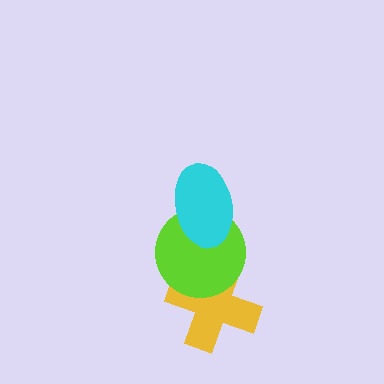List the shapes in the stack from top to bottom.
From top to bottom: the cyan ellipse, the lime circle, the yellow cross.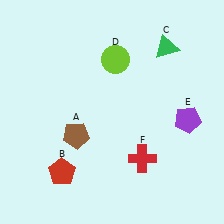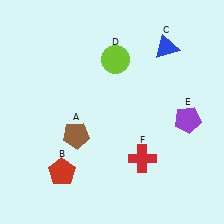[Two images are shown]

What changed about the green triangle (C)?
In Image 1, C is green. In Image 2, it changed to blue.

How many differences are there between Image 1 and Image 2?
There is 1 difference between the two images.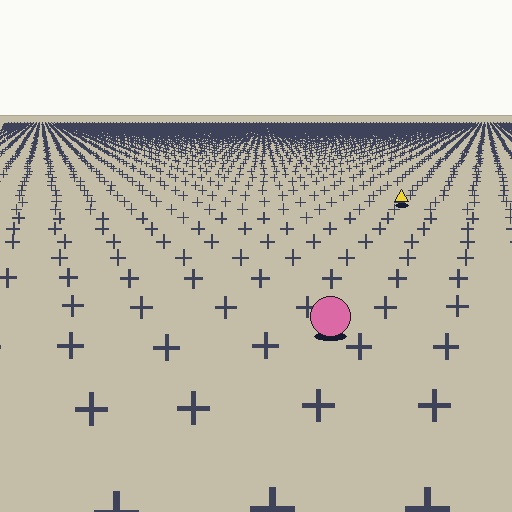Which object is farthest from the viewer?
The yellow triangle is farthest from the viewer. It appears smaller and the ground texture around it is denser.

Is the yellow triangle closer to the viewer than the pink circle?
No. The pink circle is closer — you can tell from the texture gradient: the ground texture is coarser near it.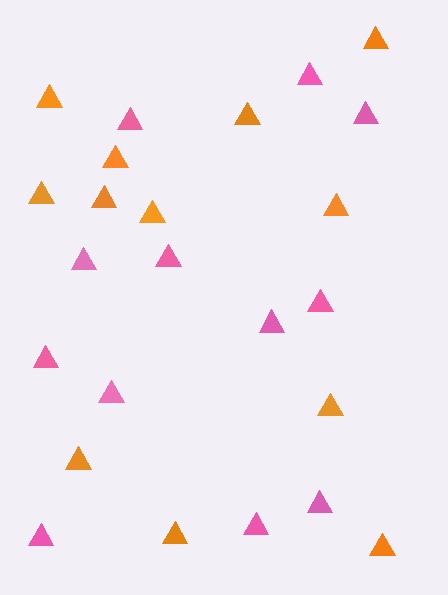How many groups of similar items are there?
There are 2 groups: one group of pink triangles (12) and one group of orange triangles (12).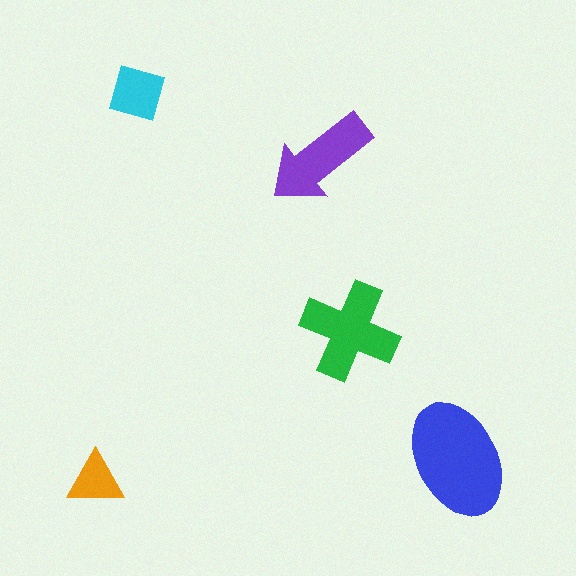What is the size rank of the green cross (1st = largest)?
2nd.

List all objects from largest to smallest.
The blue ellipse, the green cross, the purple arrow, the cyan diamond, the orange triangle.